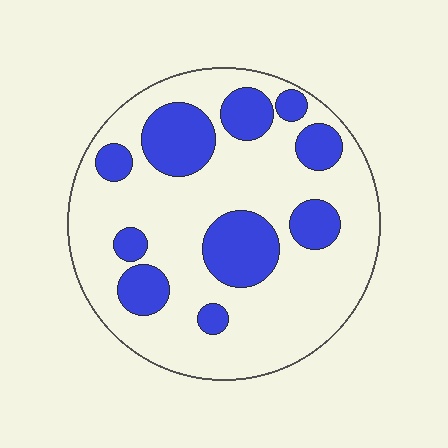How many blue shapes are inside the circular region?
10.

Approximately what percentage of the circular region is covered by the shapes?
Approximately 25%.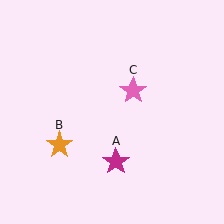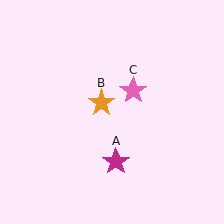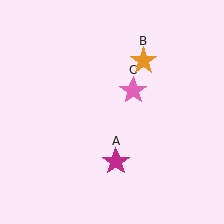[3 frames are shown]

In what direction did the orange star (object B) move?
The orange star (object B) moved up and to the right.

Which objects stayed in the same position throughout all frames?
Magenta star (object A) and pink star (object C) remained stationary.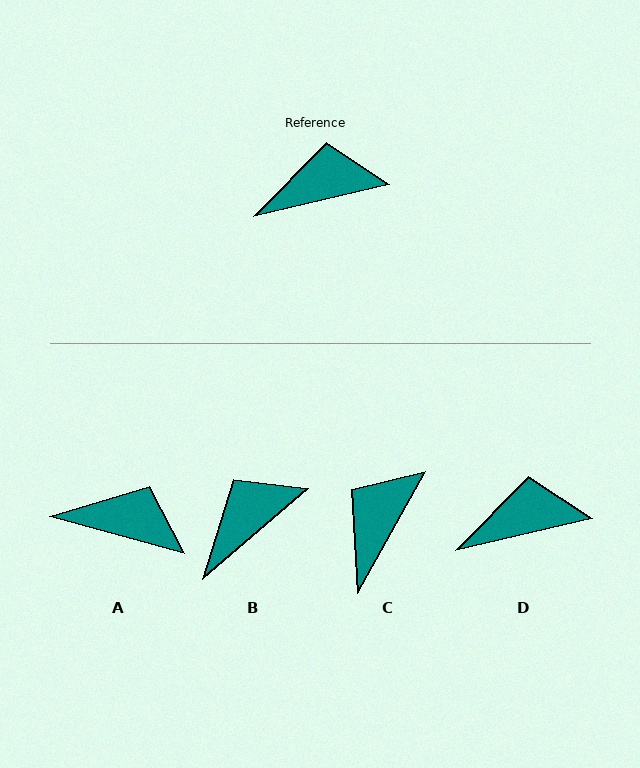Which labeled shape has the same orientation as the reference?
D.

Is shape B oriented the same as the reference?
No, it is off by about 27 degrees.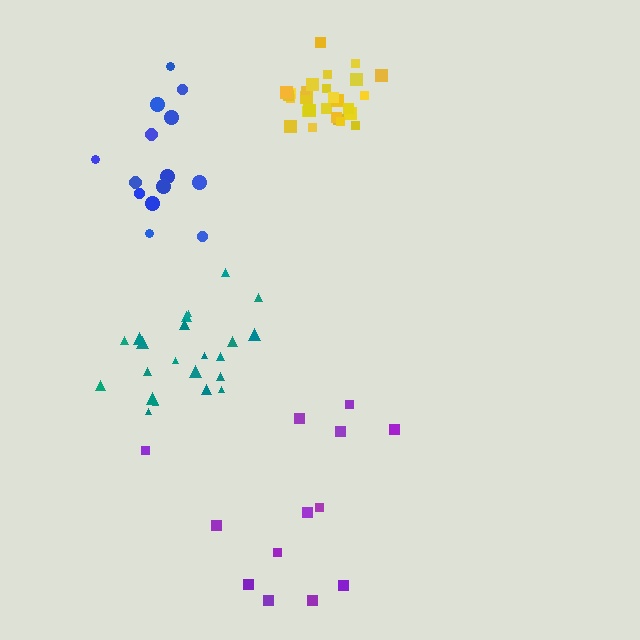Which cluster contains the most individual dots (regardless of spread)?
Yellow (27).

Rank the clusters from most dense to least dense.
yellow, teal, blue, purple.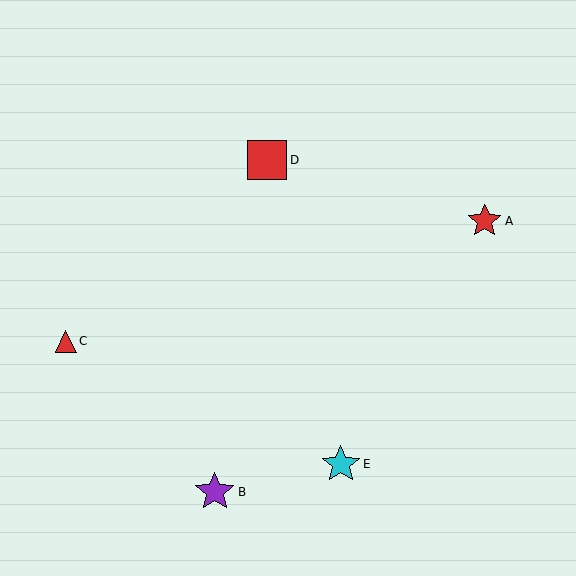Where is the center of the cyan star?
The center of the cyan star is at (341, 464).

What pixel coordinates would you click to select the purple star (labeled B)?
Click at (215, 492) to select the purple star B.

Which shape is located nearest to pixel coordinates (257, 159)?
The red square (labeled D) at (267, 160) is nearest to that location.